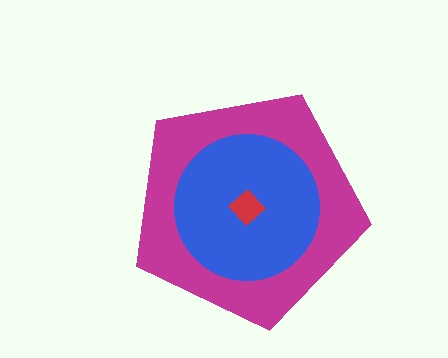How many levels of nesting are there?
3.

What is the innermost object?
The red diamond.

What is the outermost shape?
The magenta pentagon.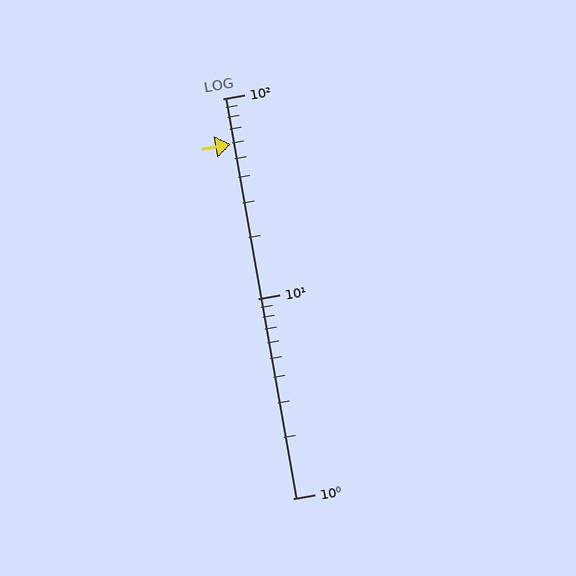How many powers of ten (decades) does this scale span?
The scale spans 2 decades, from 1 to 100.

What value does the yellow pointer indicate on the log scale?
The pointer indicates approximately 59.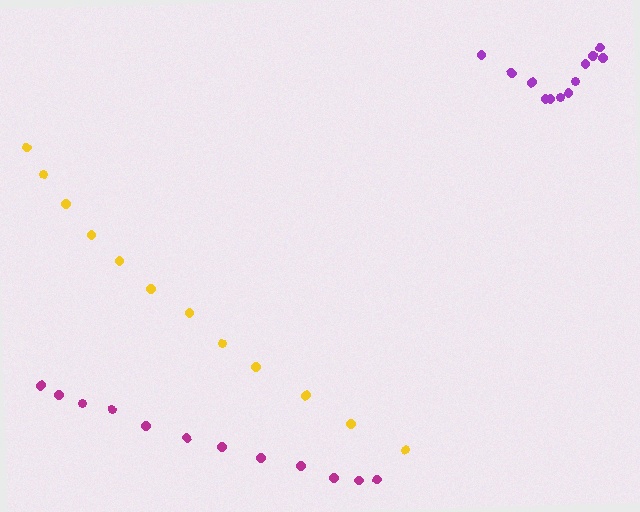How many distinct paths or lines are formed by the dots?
There are 3 distinct paths.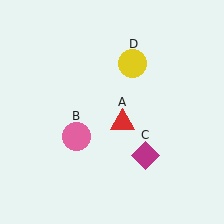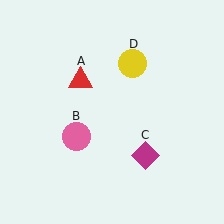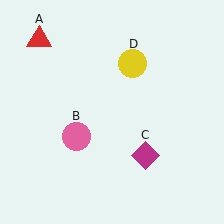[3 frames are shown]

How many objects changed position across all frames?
1 object changed position: red triangle (object A).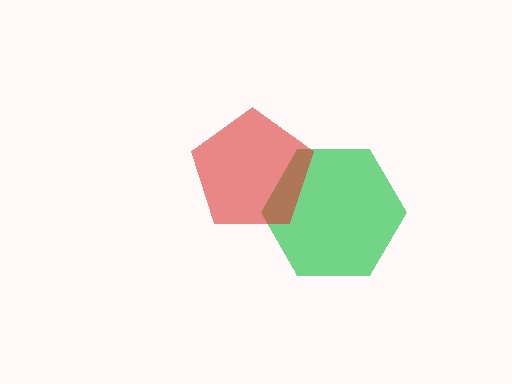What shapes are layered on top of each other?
The layered shapes are: a green hexagon, a red pentagon.